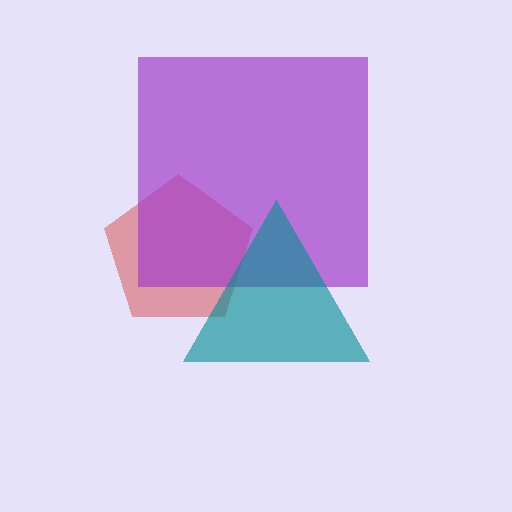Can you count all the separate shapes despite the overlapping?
Yes, there are 3 separate shapes.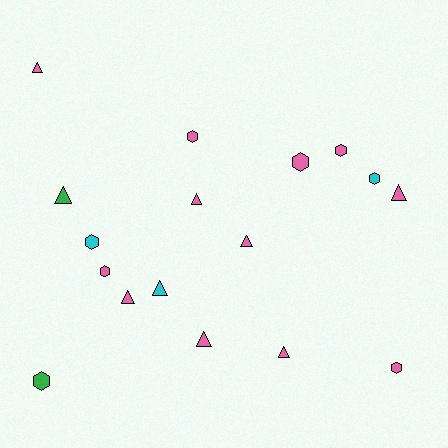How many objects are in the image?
There are 17 objects.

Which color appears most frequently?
Pink, with 12 objects.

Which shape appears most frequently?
Triangle, with 9 objects.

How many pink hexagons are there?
There are 5 pink hexagons.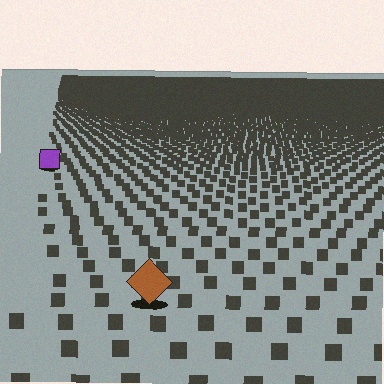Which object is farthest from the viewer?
The purple square is farthest from the viewer. It appears smaller and the ground texture around it is denser.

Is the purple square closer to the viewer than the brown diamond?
No. The brown diamond is closer — you can tell from the texture gradient: the ground texture is coarser near it.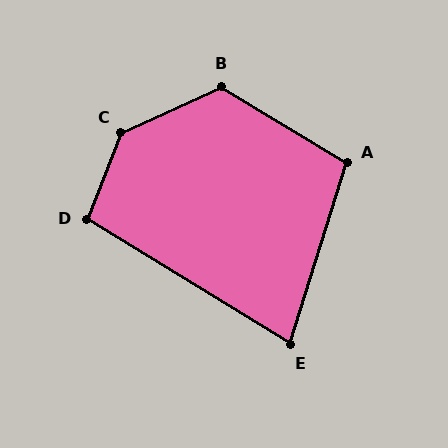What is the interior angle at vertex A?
Approximately 104 degrees (obtuse).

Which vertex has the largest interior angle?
C, at approximately 136 degrees.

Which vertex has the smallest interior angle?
E, at approximately 76 degrees.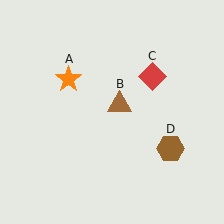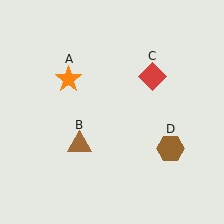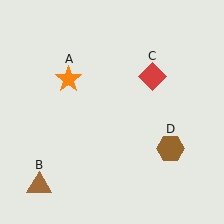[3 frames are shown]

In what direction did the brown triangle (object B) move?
The brown triangle (object B) moved down and to the left.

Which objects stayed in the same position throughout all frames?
Orange star (object A) and red diamond (object C) and brown hexagon (object D) remained stationary.